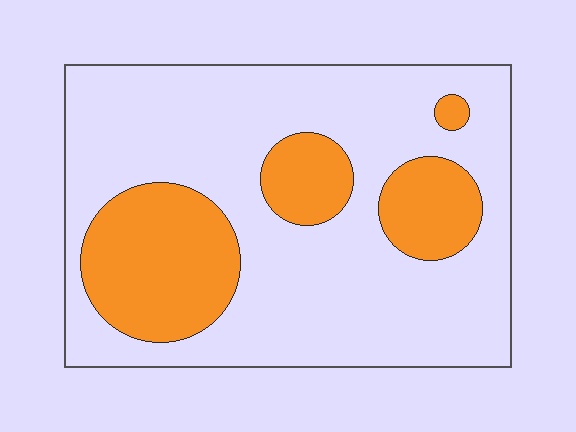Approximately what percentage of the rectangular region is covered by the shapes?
Approximately 25%.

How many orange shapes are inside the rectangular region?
4.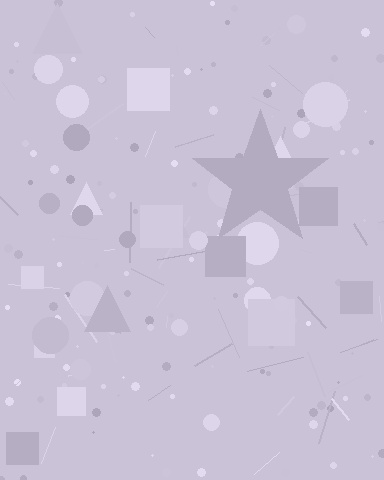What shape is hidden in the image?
A star is hidden in the image.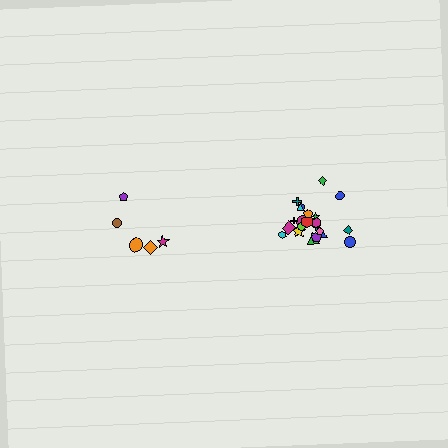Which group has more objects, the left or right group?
The right group.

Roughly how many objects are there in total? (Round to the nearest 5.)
Roughly 25 objects in total.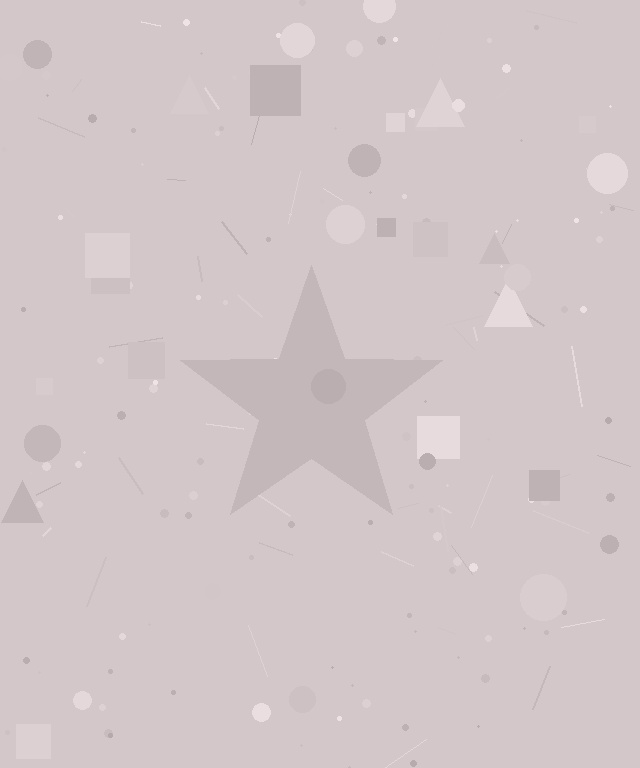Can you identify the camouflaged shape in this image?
The camouflaged shape is a star.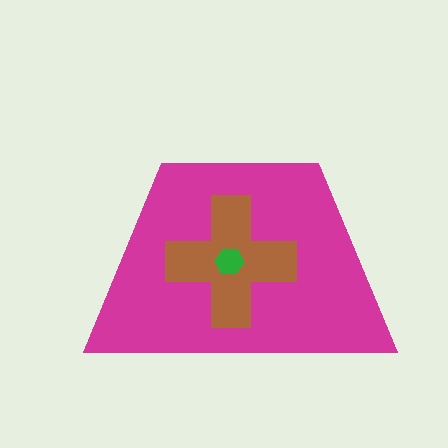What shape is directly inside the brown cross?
The green hexagon.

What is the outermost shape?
The magenta trapezoid.